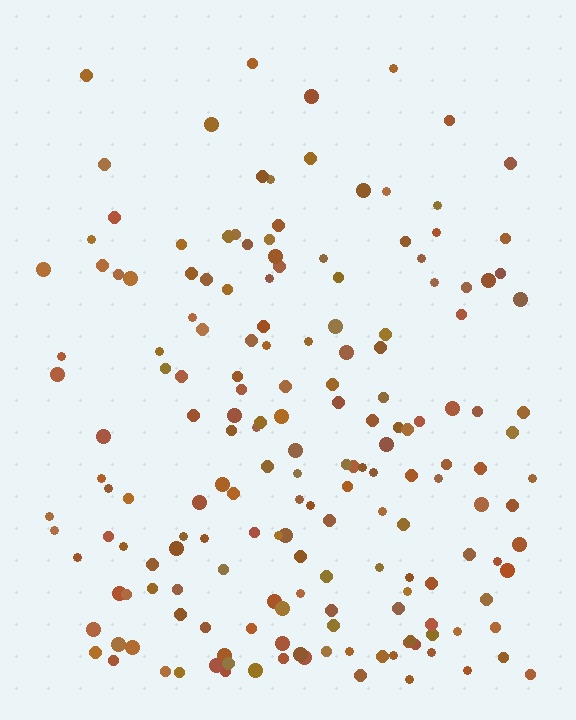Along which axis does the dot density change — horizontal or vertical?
Vertical.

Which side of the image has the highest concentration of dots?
The bottom.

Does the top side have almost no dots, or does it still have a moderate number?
Still a moderate number, just noticeably fewer than the bottom.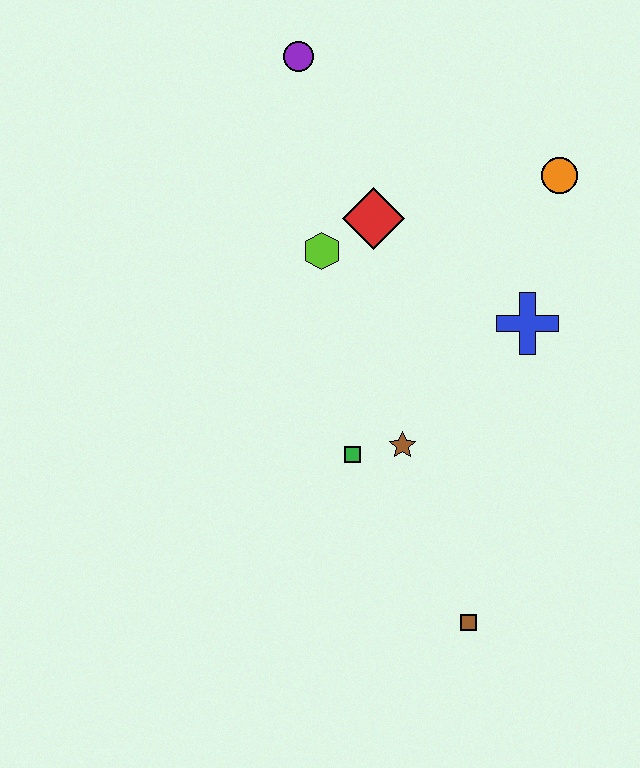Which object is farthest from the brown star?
The purple circle is farthest from the brown star.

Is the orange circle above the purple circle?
No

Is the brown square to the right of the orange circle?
No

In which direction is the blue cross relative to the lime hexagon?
The blue cross is to the right of the lime hexagon.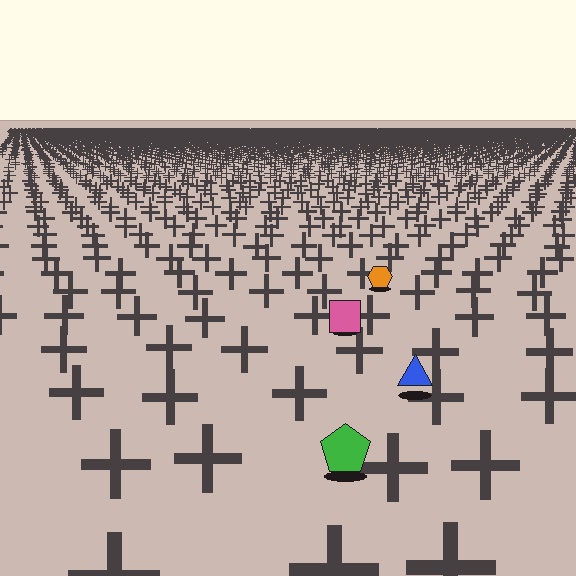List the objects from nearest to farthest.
From nearest to farthest: the green pentagon, the blue triangle, the pink square, the orange hexagon.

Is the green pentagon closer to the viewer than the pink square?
Yes. The green pentagon is closer — you can tell from the texture gradient: the ground texture is coarser near it.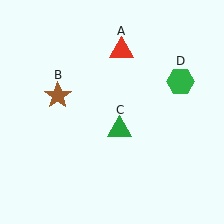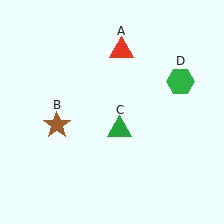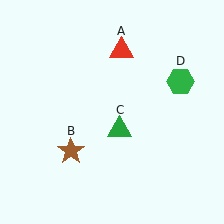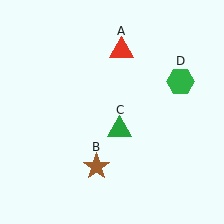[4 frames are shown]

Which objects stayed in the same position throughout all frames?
Red triangle (object A) and green triangle (object C) and green hexagon (object D) remained stationary.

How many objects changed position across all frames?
1 object changed position: brown star (object B).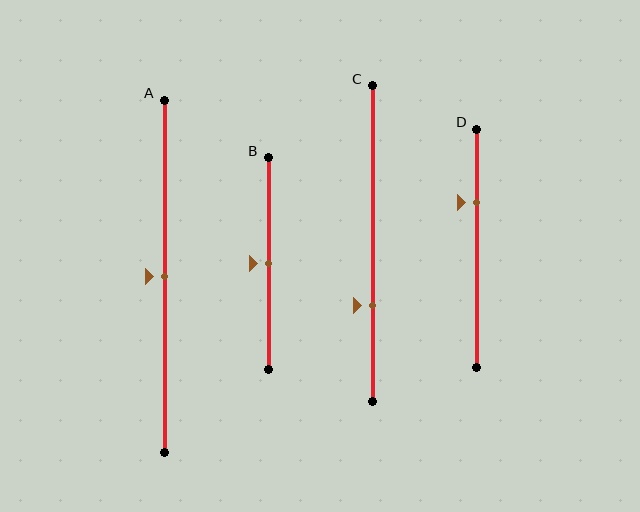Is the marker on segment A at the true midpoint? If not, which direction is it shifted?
Yes, the marker on segment A is at the true midpoint.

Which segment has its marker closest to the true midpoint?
Segment A has its marker closest to the true midpoint.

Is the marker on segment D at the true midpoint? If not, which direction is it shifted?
No, the marker on segment D is shifted upward by about 19% of the segment length.